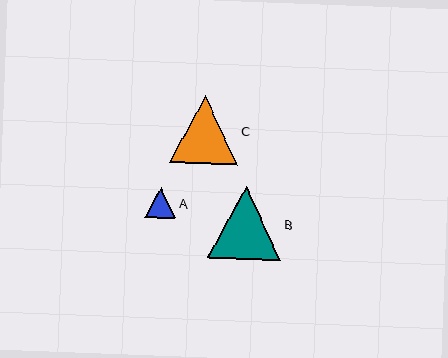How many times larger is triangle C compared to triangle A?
Triangle C is approximately 2.2 times the size of triangle A.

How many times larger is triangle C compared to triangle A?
Triangle C is approximately 2.2 times the size of triangle A.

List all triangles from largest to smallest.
From largest to smallest: B, C, A.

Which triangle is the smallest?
Triangle A is the smallest with a size of approximately 30 pixels.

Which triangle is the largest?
Triangle B is the largest with a size of approximately 73 pixels.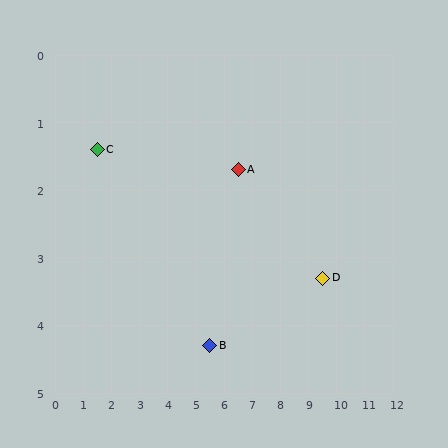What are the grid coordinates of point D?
Point D is at approximately (9.5, 3.3).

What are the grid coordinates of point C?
Point C is at approximately (1.5, 1.4).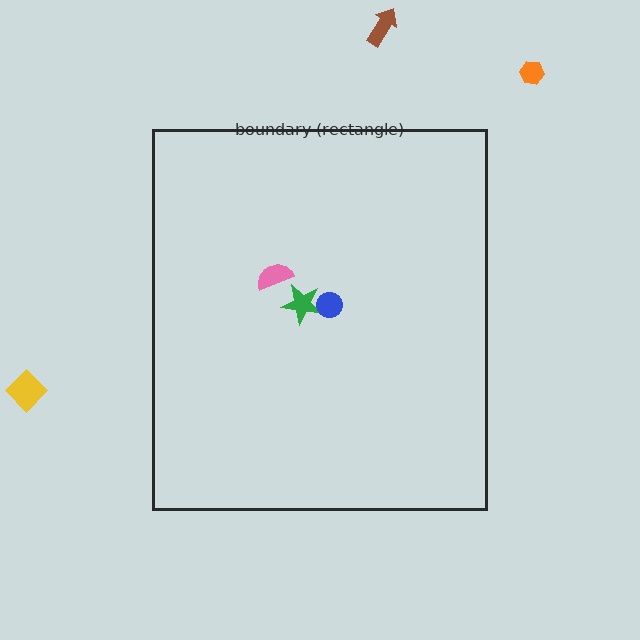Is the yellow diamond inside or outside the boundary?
Outside.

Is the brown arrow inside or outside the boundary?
Outside.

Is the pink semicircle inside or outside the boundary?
Inside.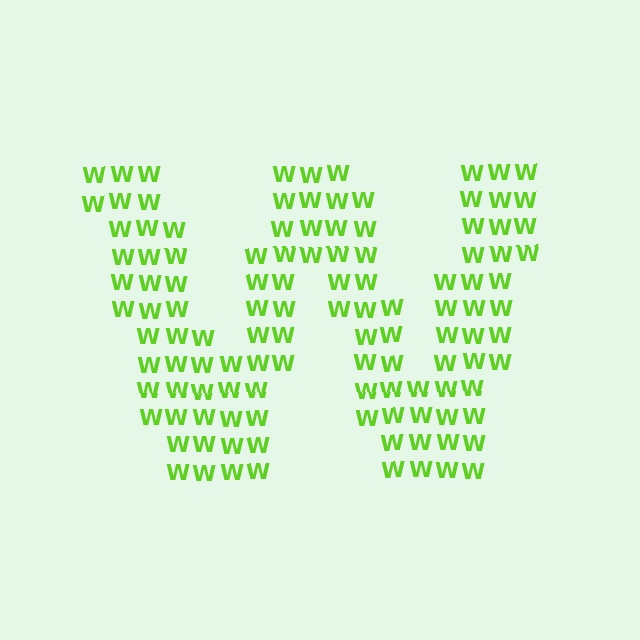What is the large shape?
The large shape is the letter W.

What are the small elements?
The small elements are letter W's.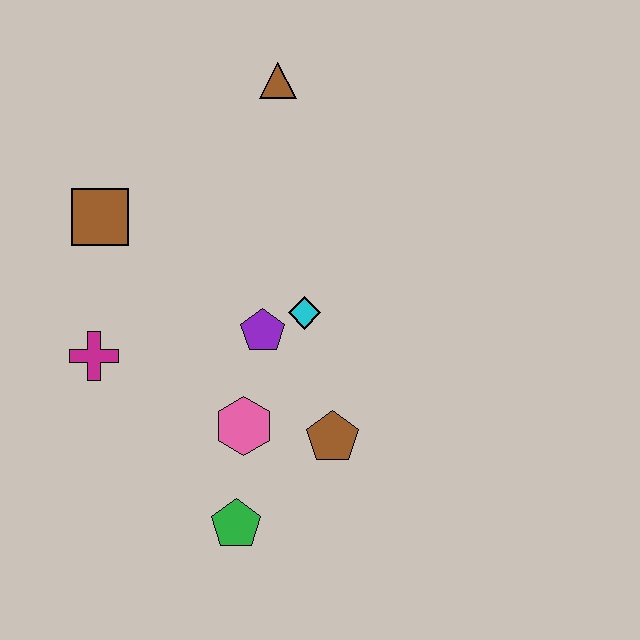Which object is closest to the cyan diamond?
The purple pentagon is closest to the cyan diamond.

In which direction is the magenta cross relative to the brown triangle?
The magenta cross is below the brown triangle.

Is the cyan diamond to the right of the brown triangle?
Yes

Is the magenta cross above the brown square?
No